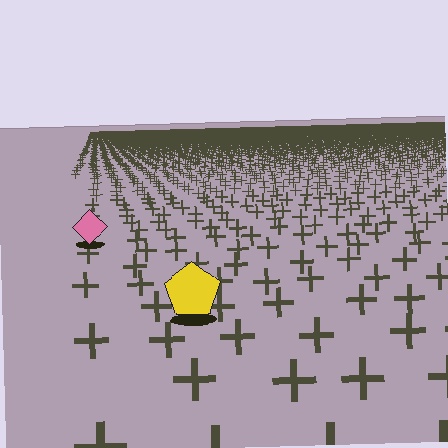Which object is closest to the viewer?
The yellow pentagon is closest. The texture marks near it are larger and more spread out.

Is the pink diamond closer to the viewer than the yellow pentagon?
No. The yellow pentagon is closer — you can tell from the texture gradient: the ground texture is coarser near it.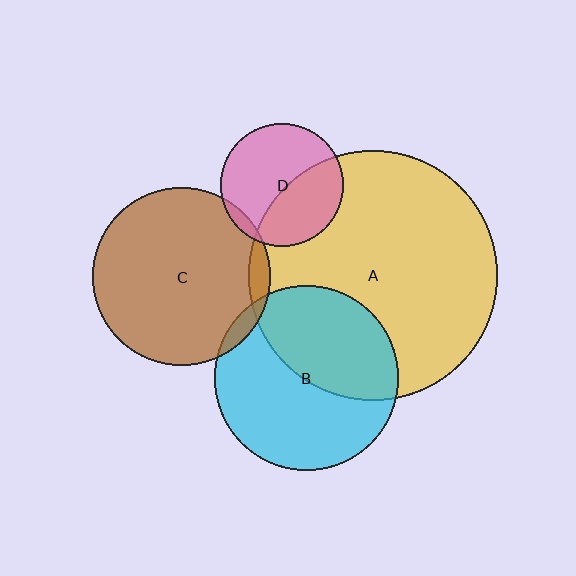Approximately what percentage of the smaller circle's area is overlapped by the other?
Approximately 5%.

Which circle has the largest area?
Circle A (yellow).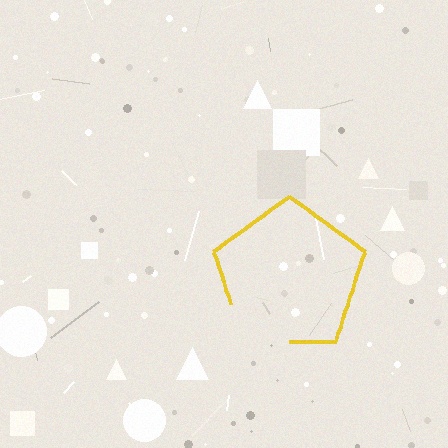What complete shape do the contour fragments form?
The contour fragments form a pentagon.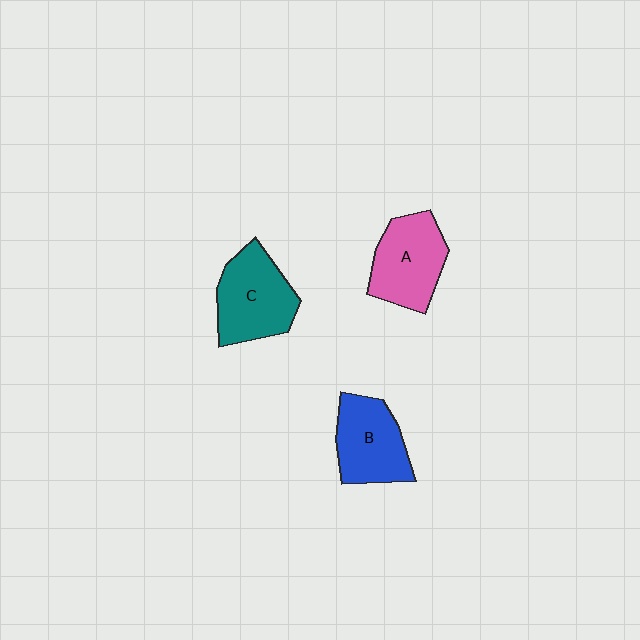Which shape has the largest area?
Shape C (teal).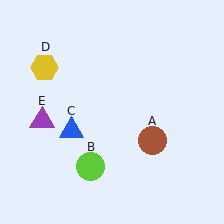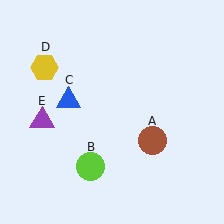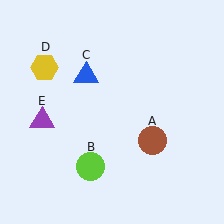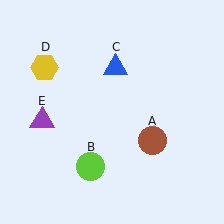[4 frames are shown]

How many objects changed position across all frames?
1 object changed position: blue triangle (object C).